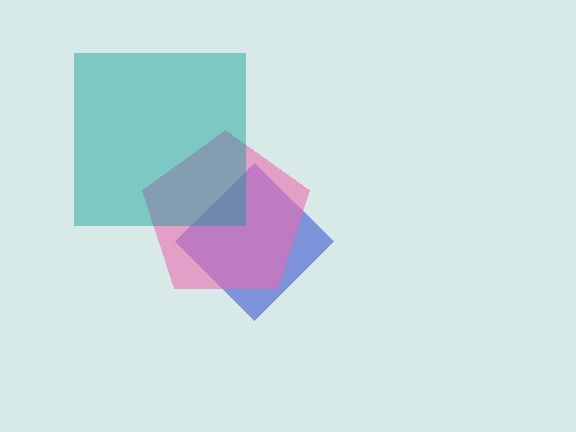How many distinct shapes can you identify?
There are 3 distinct shapes: a blue diamond, a pink pentagon, a teal square.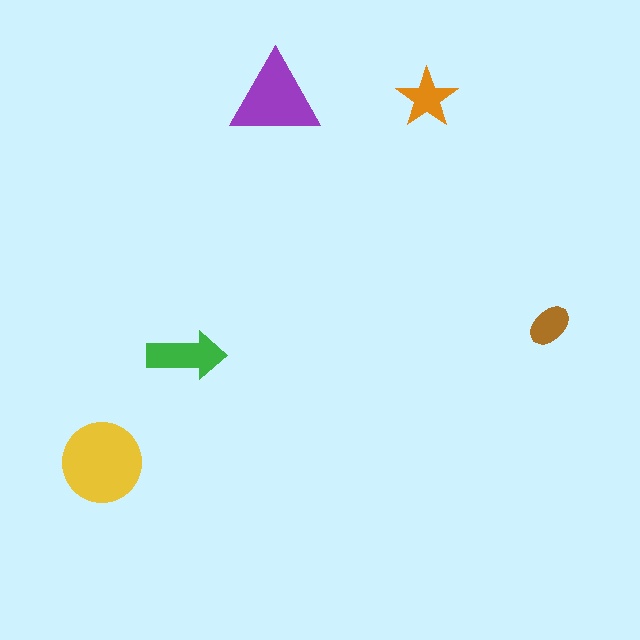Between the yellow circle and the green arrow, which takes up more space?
The yellow circle.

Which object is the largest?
The yellow circle.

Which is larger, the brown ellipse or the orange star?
The orange star.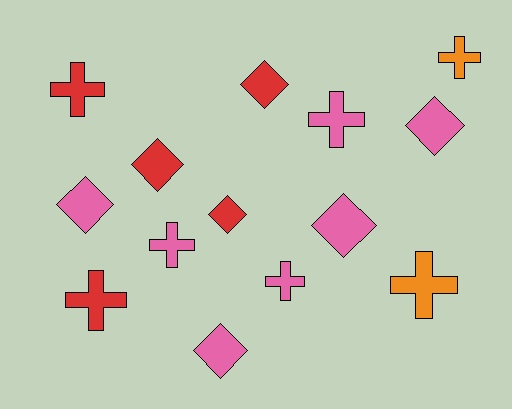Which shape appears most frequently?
Diamond, with 7 objects.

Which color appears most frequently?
Pink, with 7 objects.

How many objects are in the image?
There are 14 objects.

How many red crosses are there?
There are 2 red crosses.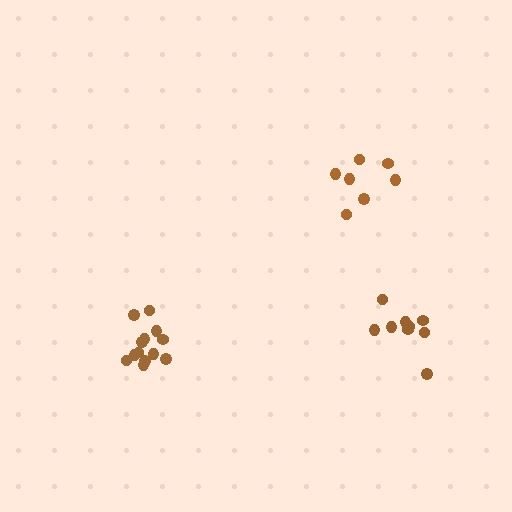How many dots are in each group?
Group 1: 7 dots, Group 2: 13 dots, Group 3: 9 dots (29 total).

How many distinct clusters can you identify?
There are 3 distinct clusters.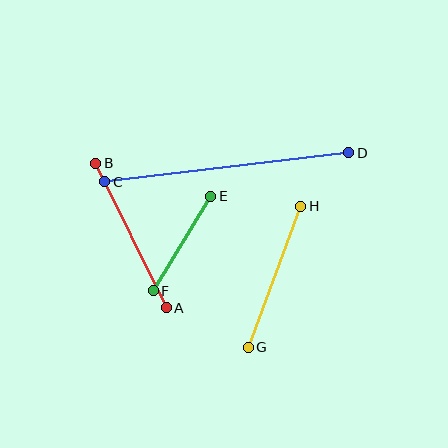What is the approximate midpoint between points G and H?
The midpoint is at approximately (275, 277) pixels.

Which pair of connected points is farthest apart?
Points C and D are farthest apart.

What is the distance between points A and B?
The distance is approximately 161 pixels.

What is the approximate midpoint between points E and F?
The midpoint is at approximately (182, 244) pixels.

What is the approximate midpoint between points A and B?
The midpoint is at approximately (131, 236) pixels.